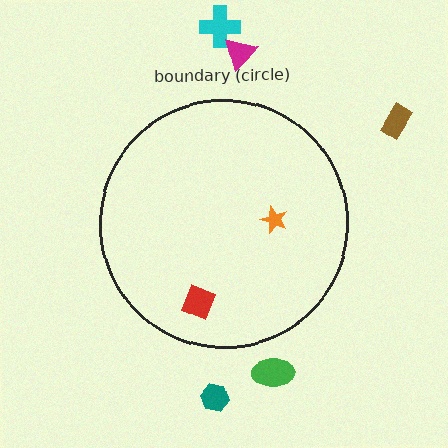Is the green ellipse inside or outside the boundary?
Outside.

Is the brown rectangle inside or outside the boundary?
Outside.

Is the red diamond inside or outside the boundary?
Inside.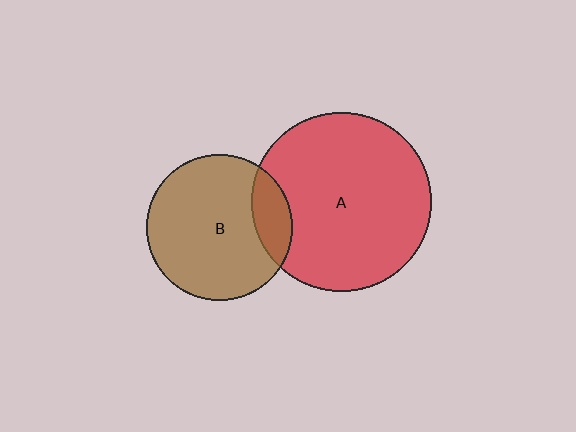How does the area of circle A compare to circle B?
Approximately 1.5 times.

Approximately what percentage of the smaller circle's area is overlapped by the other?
Approximately 15%.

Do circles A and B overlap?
Yes.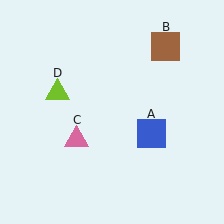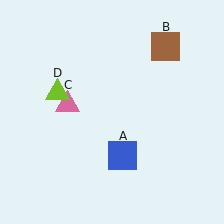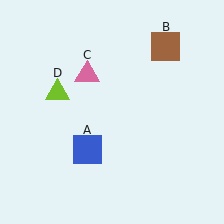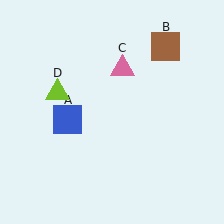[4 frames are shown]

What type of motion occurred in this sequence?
The blue square (object A), pink triangle (object C) rotated clockwise around the center of the scene.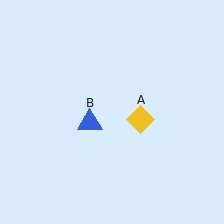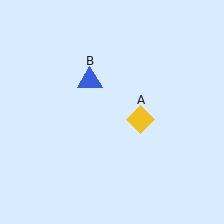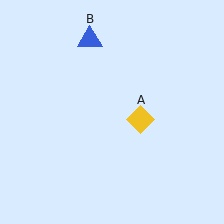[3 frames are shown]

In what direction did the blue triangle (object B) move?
The blue triangle (object B) moved up.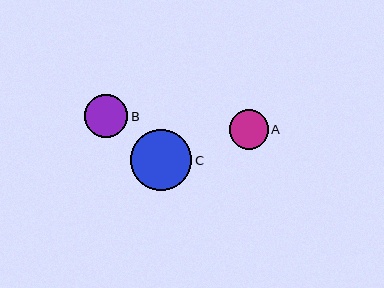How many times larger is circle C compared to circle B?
Circle C is approximately 1.4 times the size of circle B.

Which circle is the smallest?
Circle A is the smallest with a size of approximately 39 pixels.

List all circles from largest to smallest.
From largest to smallest: C, B, A.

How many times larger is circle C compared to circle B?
Circle C is approximately 1.4 times the size of circle B.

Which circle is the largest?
Circle C is the largest with a size of approximately 62 pixels.